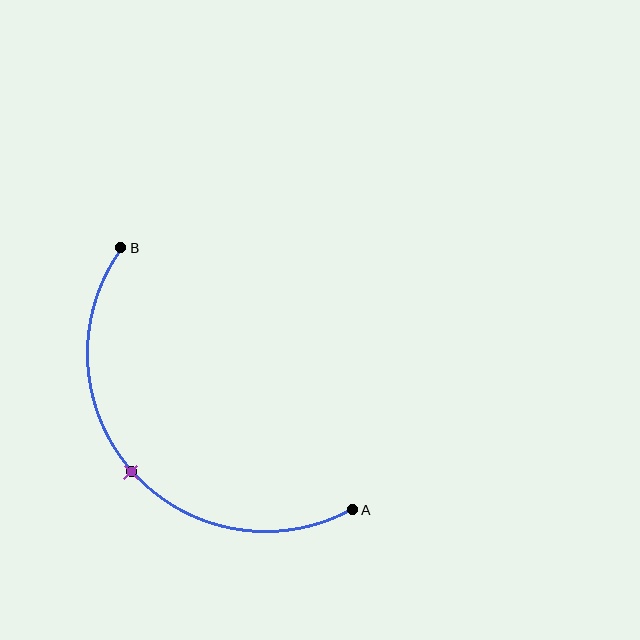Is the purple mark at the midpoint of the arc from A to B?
Yes. The purple mark lies on the arc at equal arc-length from both A and B — it is the arc midpoint.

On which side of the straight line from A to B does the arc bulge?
The arc bulges below and to the left of the straight line connecting A and B.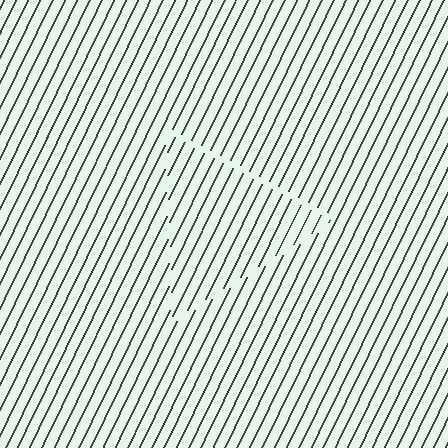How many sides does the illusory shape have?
3 sides — the line-ends trace a triangle.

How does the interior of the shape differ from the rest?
The interior of the shape contains the same grating, shifted by half a period — the contour is defined by the phase discontinuity where line-ends from the inner and outer gratings abut.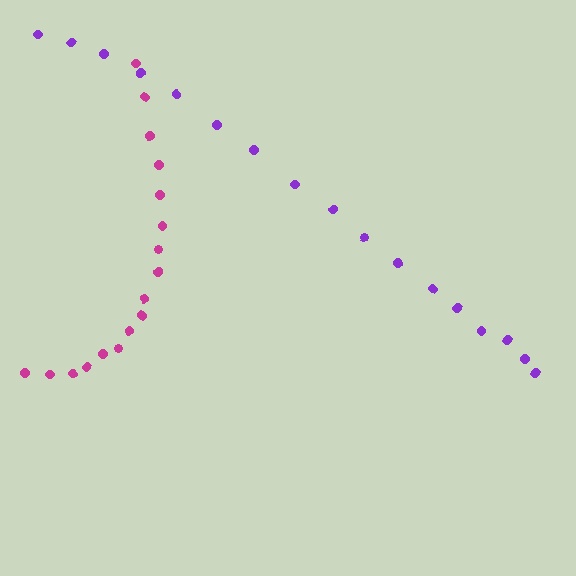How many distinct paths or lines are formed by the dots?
There are 2 distinct paths.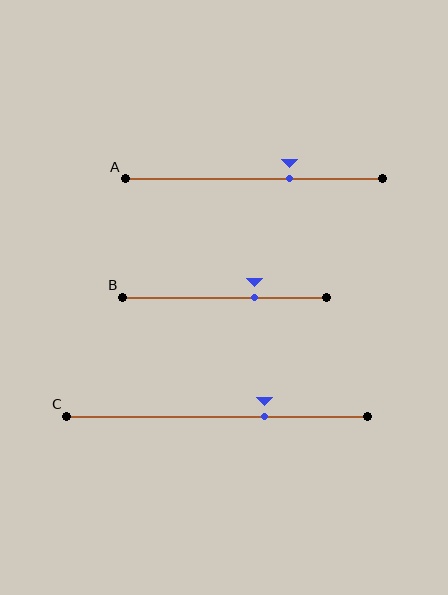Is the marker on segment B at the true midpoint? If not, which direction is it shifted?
No, the marker on segment B is shifted to the right by about 15% of the segment length.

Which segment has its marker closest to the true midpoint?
Segment A has its marker closest to the true midpoint.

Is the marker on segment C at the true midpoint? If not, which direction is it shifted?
No, the marker on segment C is shifted to the right by about 16% of the segment length.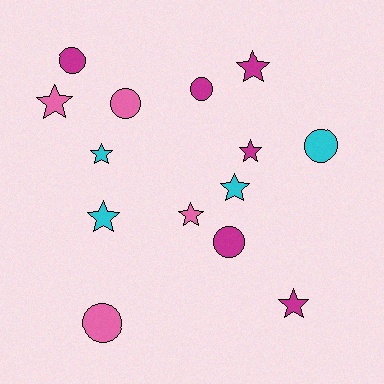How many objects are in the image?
There are 14 objects.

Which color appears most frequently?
Magenta, with 6 objects.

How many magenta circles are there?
There are 3 magenta circles.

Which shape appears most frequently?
Star, with 8 objects.